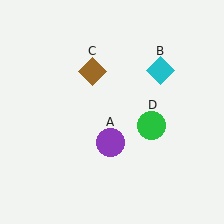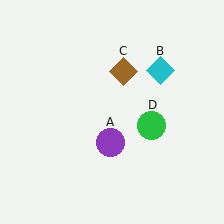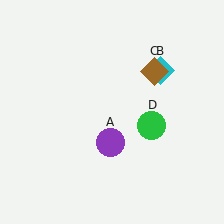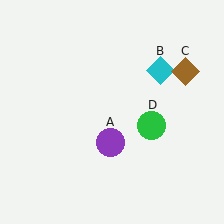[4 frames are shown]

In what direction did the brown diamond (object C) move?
The brown diamond (object C) moved right.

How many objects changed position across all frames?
1 object changed position: brown diamond (object C).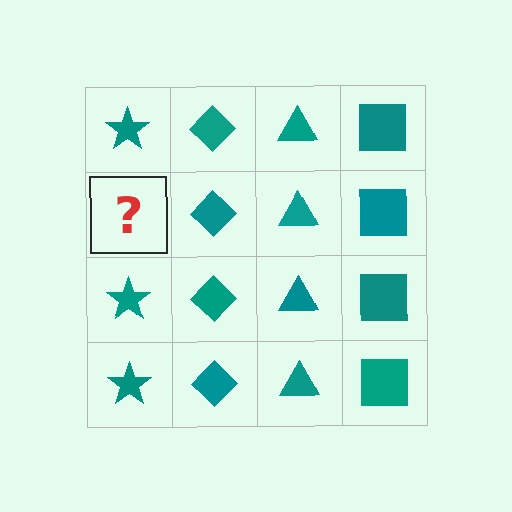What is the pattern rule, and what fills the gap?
The rule is that each column has a consistent shape. The gap should be filled with a teal star.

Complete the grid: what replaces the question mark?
The question mark should be replaced with a teal star.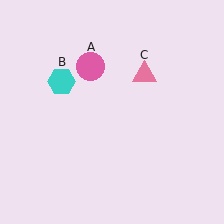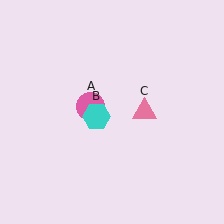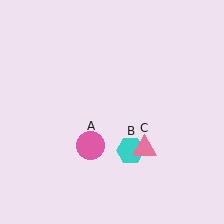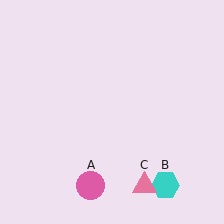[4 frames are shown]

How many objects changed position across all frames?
3 objects changed position: pink circle (object A), cyan hexagon (object B), pink triangle (object C).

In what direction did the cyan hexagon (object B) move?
The cyan hexagon (object B) moved down and to the right.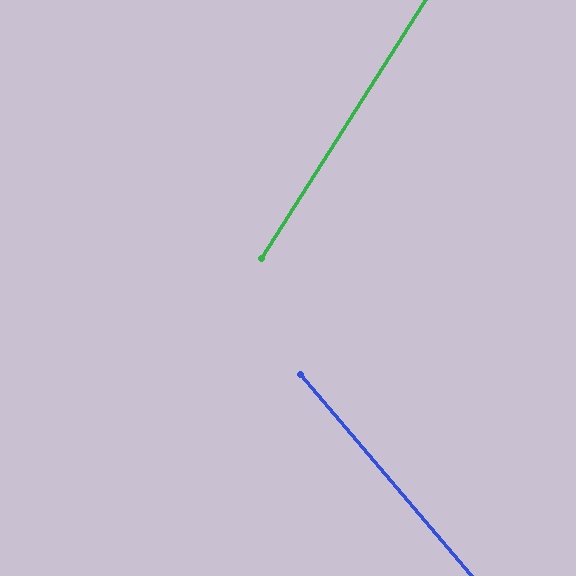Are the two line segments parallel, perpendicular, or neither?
Neither parallel nor perpendicular — they differ by about 73°.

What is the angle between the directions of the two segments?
Approximately 73 degrees.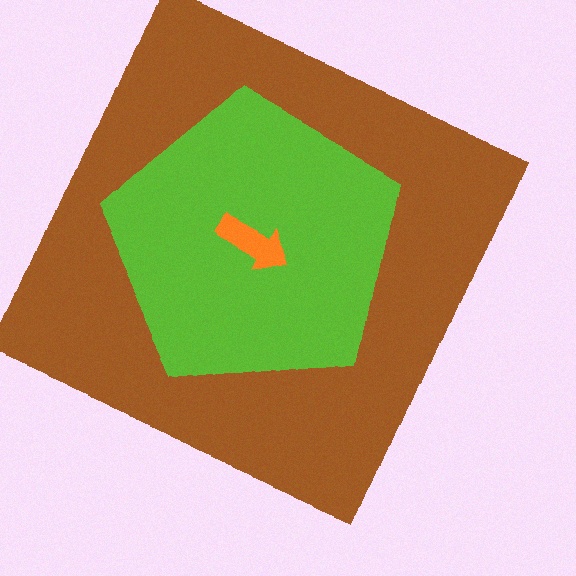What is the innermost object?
The orange arrow.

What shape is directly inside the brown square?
The lime pentagon.